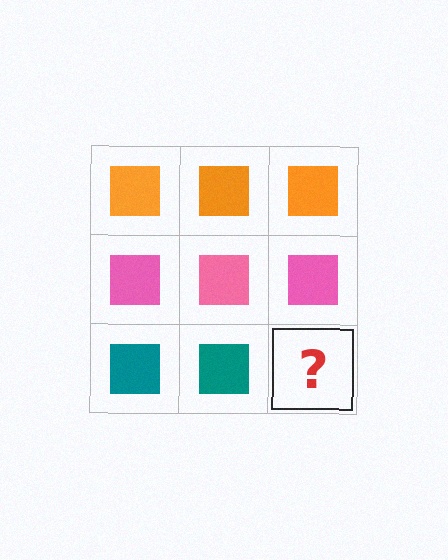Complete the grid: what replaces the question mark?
The question mark should be replaced with a teal square.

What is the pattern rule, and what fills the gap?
The rule is that each row has a consistent color. The gap should be filled with a teal square.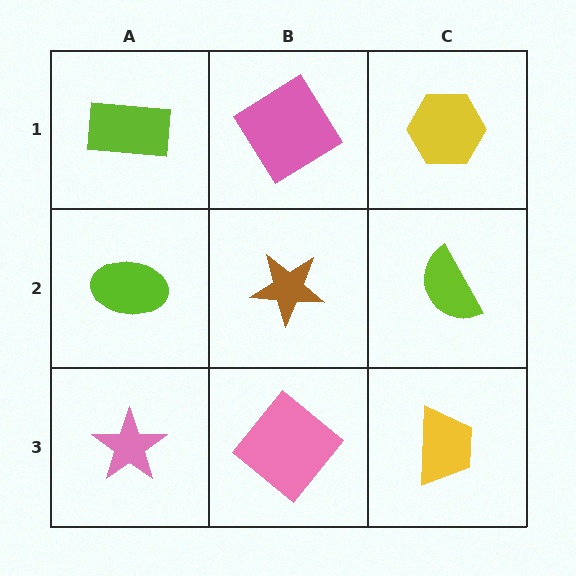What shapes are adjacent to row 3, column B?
A brown star (row 2, column B), a pink star (row 3, column A), a yellow trapezoid (row 3, column C).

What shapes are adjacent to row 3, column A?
A lime ellipse (row 2, column A), a pink diamond (row 3, column B).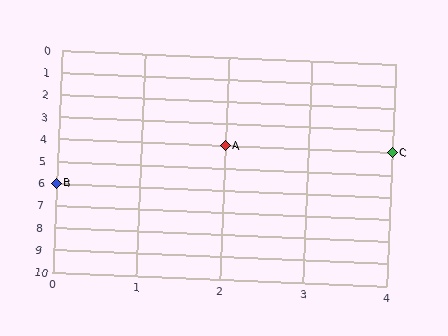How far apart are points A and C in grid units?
Points A and C are 2 columns apart.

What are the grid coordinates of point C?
Point C is at grid coordinates (4, 4).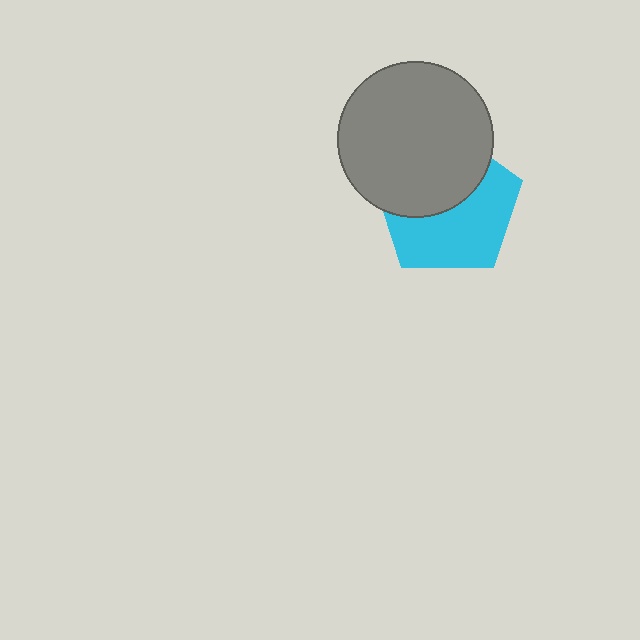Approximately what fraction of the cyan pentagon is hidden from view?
Roughly 46% of the cyan pentagon is hidden behind the gray circle.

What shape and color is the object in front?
The object in front is a gray circle.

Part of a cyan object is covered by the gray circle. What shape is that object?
It is a pentagon.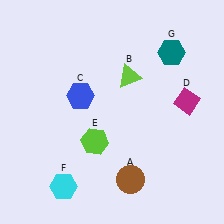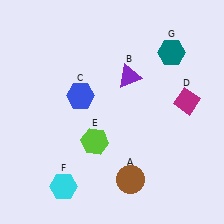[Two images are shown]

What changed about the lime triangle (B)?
In Image 1, B is lime. In Image 2, it changed to purple.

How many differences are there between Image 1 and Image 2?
There is 1 difference between the two images.